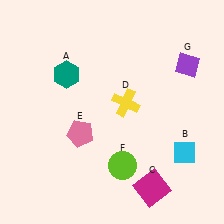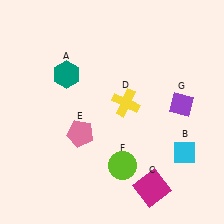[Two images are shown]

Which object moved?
The purple diamond (G) moved down.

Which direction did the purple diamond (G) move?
The purple diamond (G) moved down.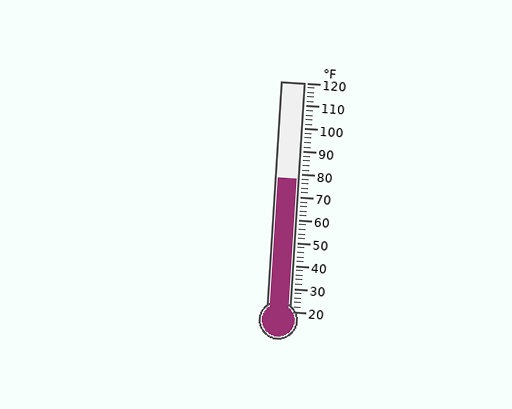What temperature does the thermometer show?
The thermometer shows approximately 78°F.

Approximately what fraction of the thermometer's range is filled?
The thermometer is filled to approximately 60% of its range.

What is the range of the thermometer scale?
The thermometer scale ranges from 20°F to 120°F.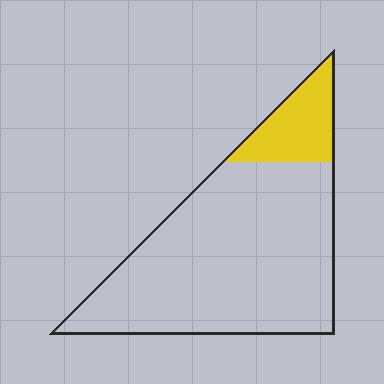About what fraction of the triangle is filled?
About one sixth (1/6).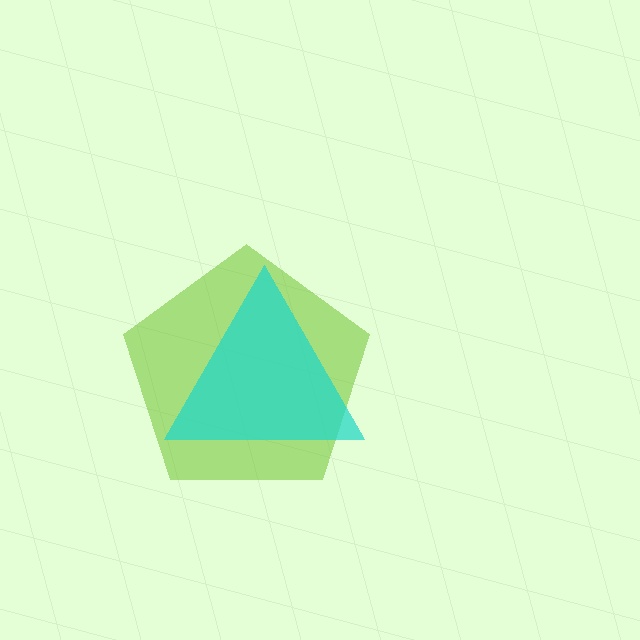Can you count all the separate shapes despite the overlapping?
Yes, there are 2 separate shapes.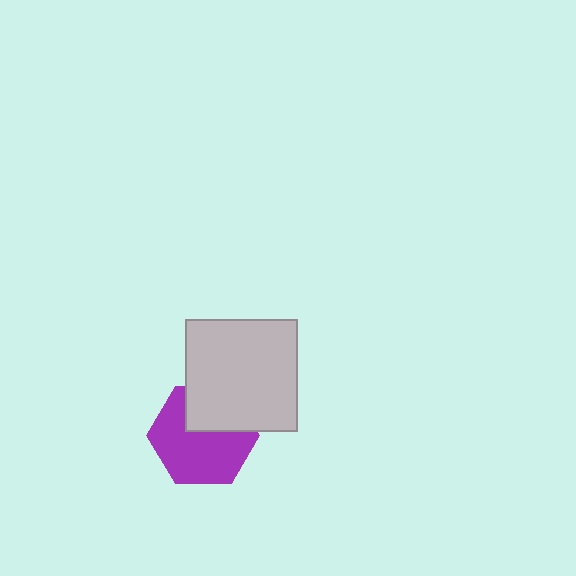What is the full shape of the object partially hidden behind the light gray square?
The partially hidden object is a purple hexagon.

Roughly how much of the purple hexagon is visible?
Most of it is visible (roughly 67%).